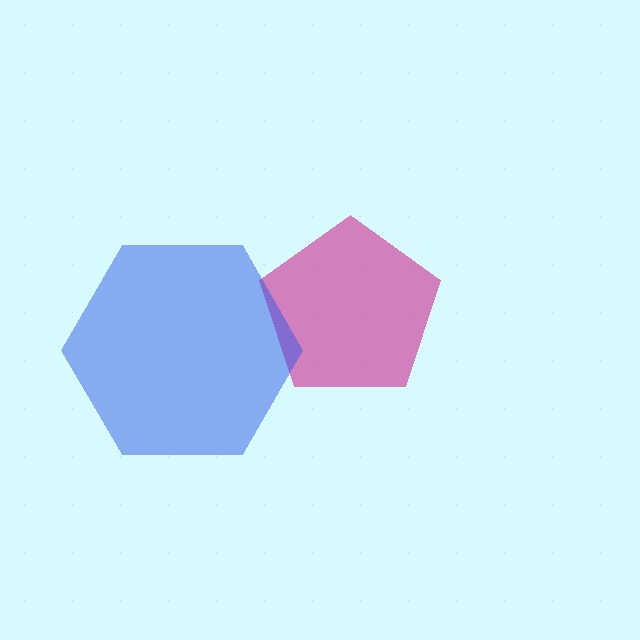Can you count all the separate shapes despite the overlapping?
Yes, there are 2 separate shapes.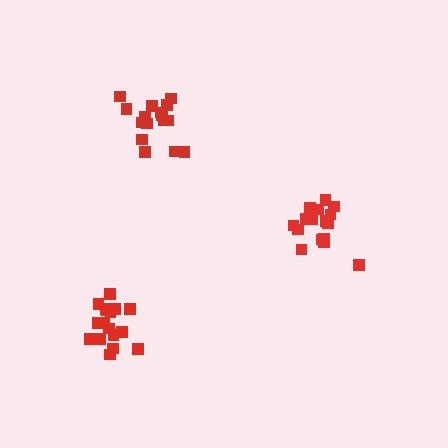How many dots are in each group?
Group 1: 17 dots, Group 2: 17 dots, Group 3: 16 dots (50 total).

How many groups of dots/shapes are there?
There are 3 groups.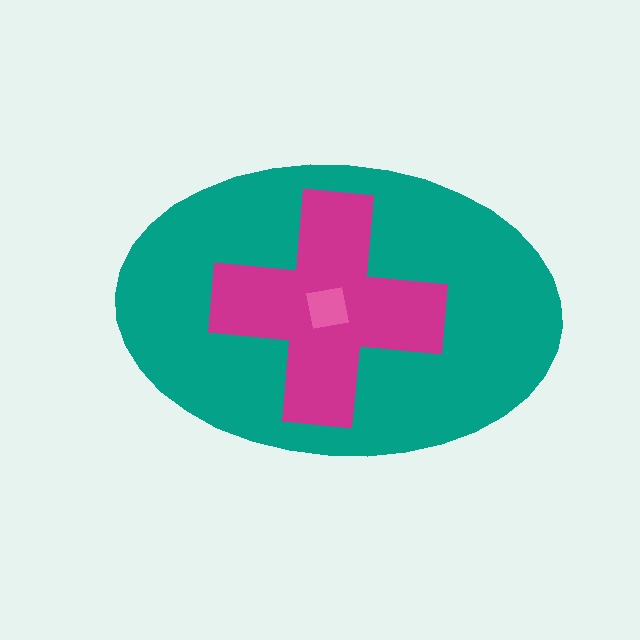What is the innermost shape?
The pink square.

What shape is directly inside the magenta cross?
The pink square.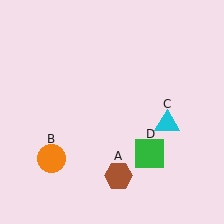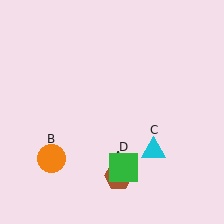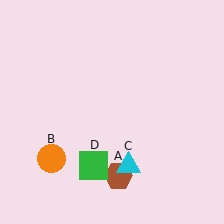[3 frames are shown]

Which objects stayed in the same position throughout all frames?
Brown hexagon (object A) and orange circle (object B) remained stationary.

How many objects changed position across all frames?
2 objects changed position: cyan triangle (object C), green square (object D).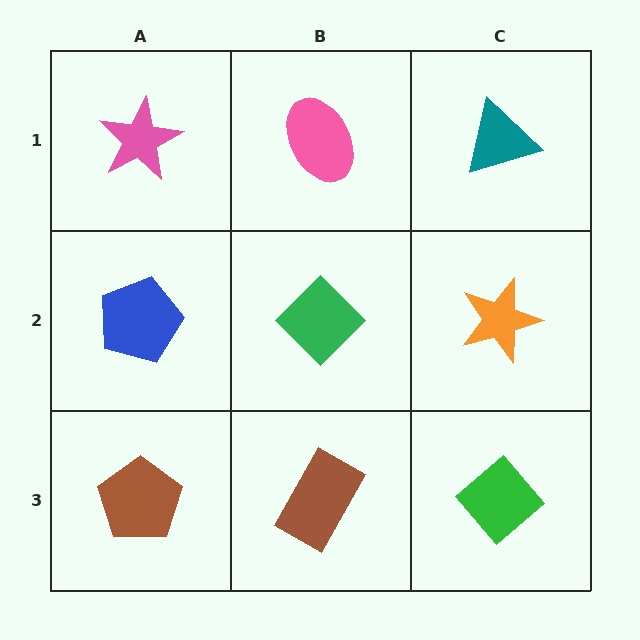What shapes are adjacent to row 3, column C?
An orange star (row 2, column C), a brown rectangle (row 3, column B).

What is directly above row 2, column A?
A pink star.